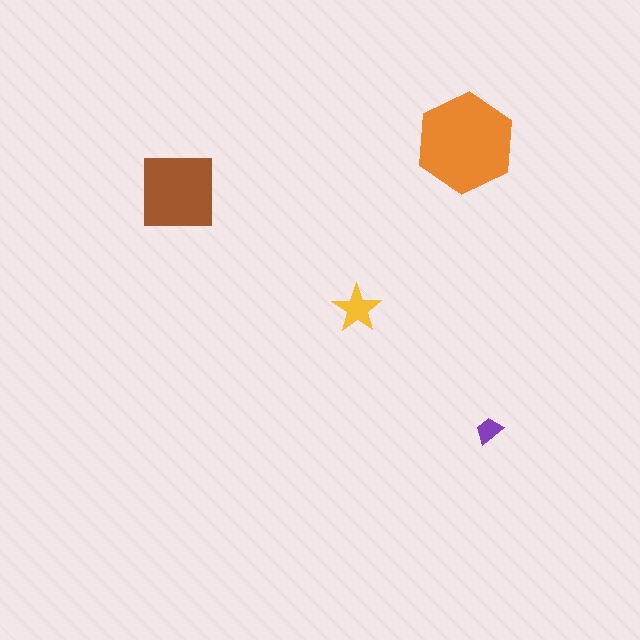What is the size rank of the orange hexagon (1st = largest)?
1st.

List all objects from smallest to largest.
The purple trapezoid, the yellow star, the brown square, the orange hexagon.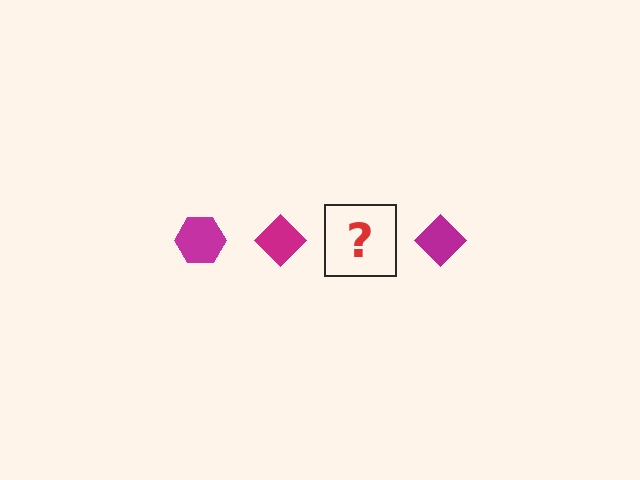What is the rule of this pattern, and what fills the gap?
The rule is that the pattern cycles through hexagon, diamond shapes in magenta. The gap should be filled with a magenta hexagon.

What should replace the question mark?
The question mark should be replaced with a magenta hexagon.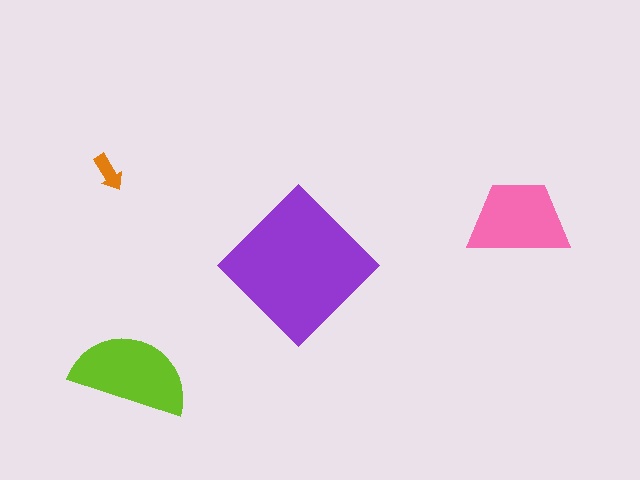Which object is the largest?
The purple diamond.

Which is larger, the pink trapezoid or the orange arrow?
The pink trapezoid.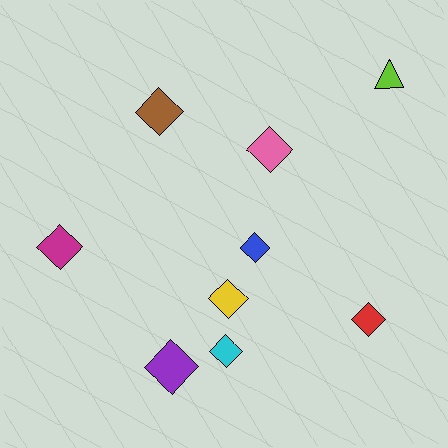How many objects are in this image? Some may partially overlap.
There are 9 objects.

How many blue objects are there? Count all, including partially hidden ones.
There is 1 blue object.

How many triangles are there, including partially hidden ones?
There is 1 triangle.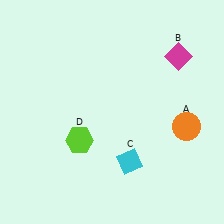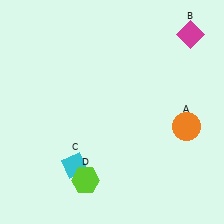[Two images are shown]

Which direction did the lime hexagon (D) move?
The lime hexagon (D) moved down.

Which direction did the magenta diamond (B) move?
The magenta diamond (B) moved up.